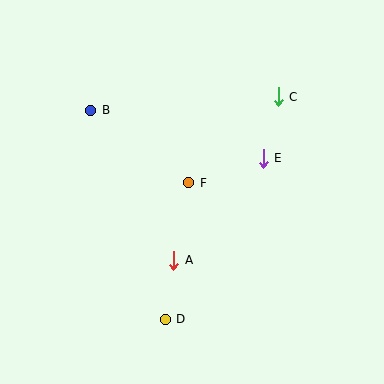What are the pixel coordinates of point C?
Point C is at (278, 97).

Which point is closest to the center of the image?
Point F at (189, 183) is closest to the center.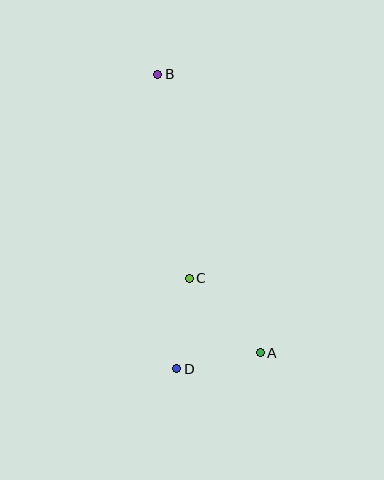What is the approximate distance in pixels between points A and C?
The distance between A and C is approximately 103 pixels.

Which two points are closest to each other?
Points A and D are closest to each other.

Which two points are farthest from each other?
Points A and B are farthest from each other.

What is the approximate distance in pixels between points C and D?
The distance between C and D is approximately 91 pixels.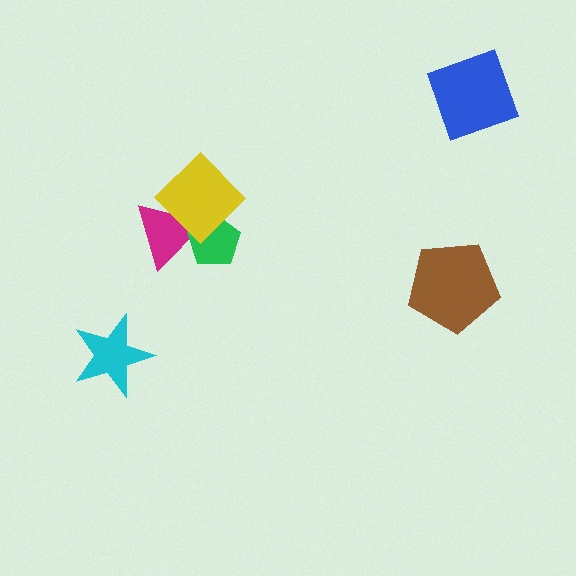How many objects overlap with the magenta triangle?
2 objects overlap with the magenta triangle.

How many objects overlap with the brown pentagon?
0 objects overlap with the brown pentagon.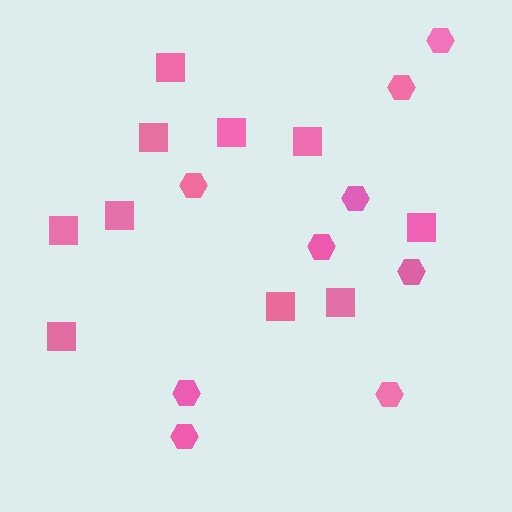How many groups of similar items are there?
There are 2 groups: one group of squares (10) and one group of hexagons (9).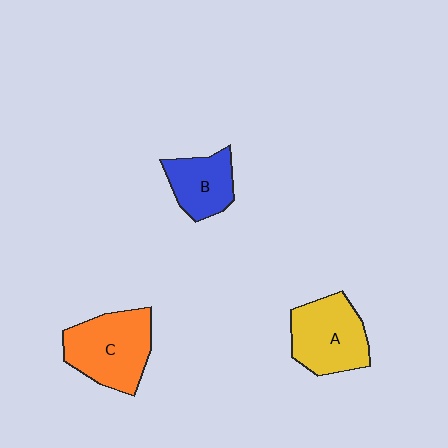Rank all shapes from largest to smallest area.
From largest to smallest: C (orange), A (yellow), B (blue).